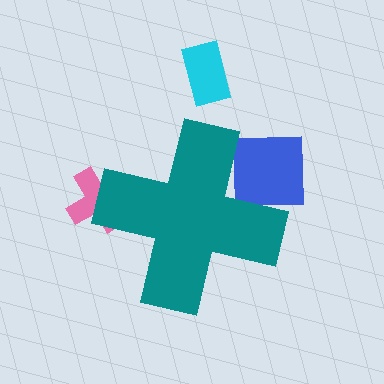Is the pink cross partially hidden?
Yes, the pink cross is partially hidden behind the teal cross.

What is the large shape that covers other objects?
A teal cross.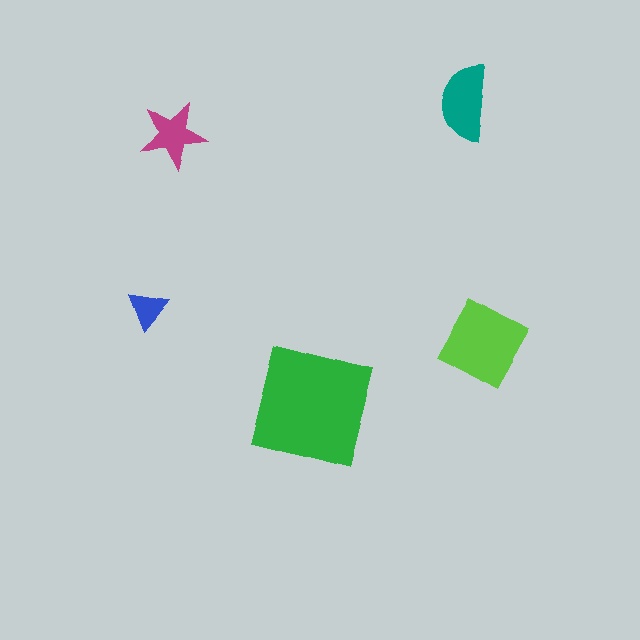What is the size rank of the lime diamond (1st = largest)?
2nd.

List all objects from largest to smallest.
The green square, the lime diamond, the teal semicircle, the magenta star, the blue triangle.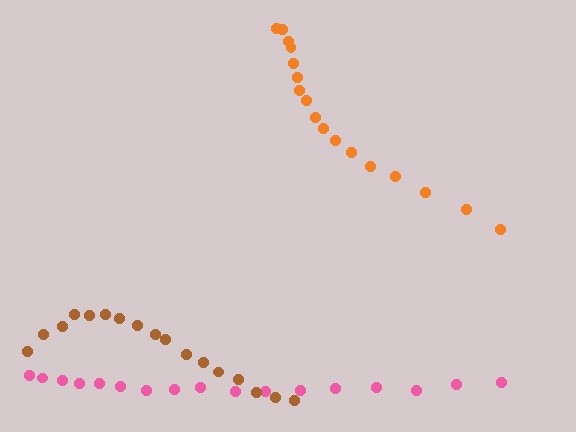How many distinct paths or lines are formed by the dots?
There are 3 distinct paths.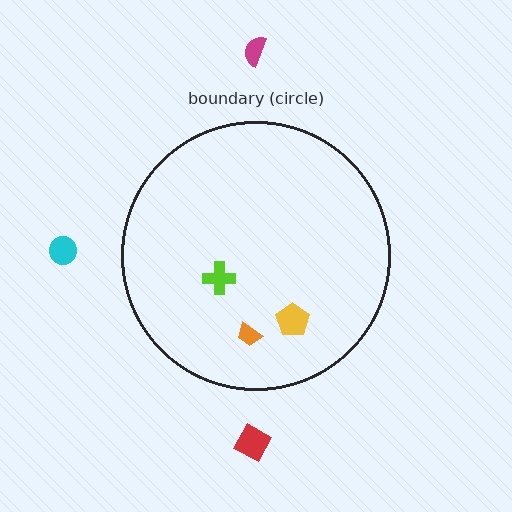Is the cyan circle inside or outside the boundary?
Outside.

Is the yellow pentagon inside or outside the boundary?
Inside.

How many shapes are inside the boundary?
3 inside, 3 outside.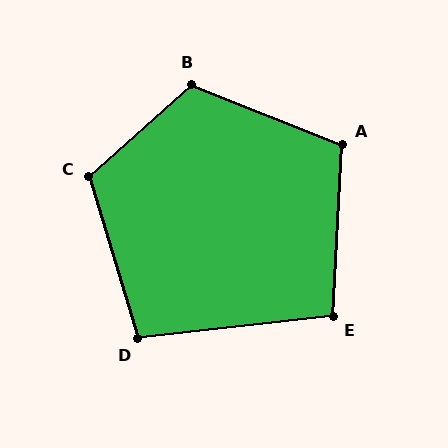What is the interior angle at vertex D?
Approximately 101 degrees (obtuse).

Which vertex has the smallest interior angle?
E, at approximately 99 degrees.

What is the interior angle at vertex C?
Approximately 115 degrees (obtuse).